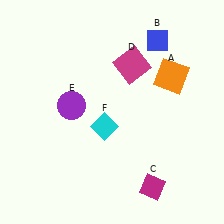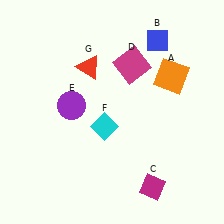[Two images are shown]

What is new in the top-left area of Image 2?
A red triangle (G) was added in the top-left area of Image 2.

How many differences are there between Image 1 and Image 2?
There is 1 difference between the two images.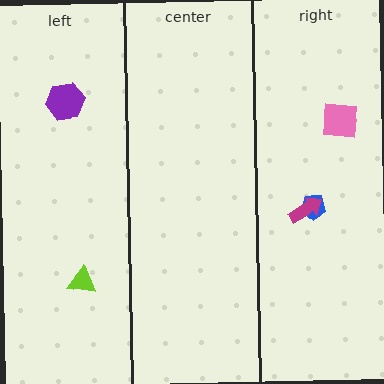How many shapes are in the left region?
2.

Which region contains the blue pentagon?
The right region.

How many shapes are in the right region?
3.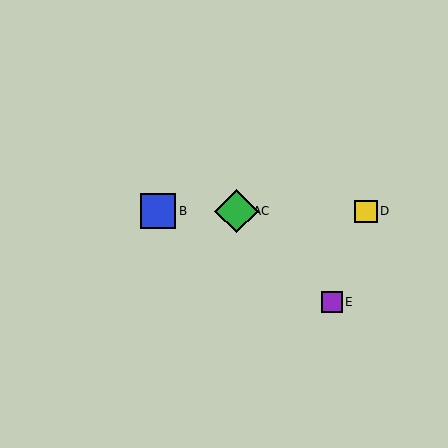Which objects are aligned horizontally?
Objects A, B, C, D are aligned horizontally.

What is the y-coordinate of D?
Object D is at y≈211.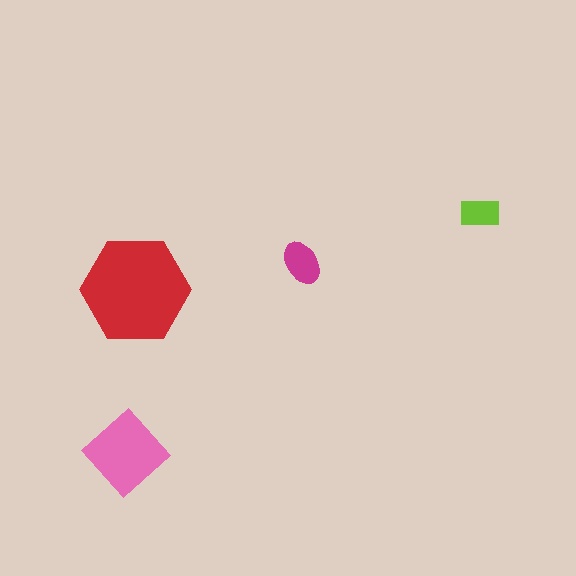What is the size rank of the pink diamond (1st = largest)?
2nd.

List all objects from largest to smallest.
The red hexagon, the pink diamond, the magenta ellipse, the lime rectangle.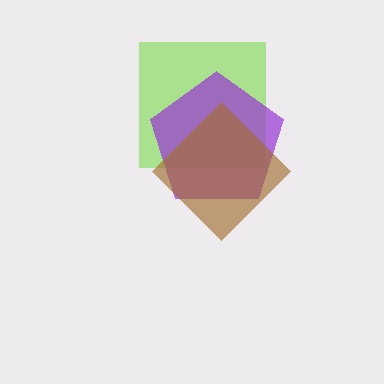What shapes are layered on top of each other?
The layered shapes are: a lime square, a purple pentagon, a brown diamond.